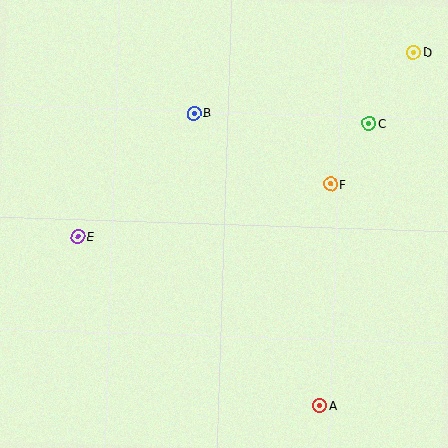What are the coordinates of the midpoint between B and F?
The midpoint between B and F is at (262, 149).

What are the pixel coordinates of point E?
Point E is at (78, 237).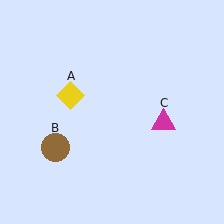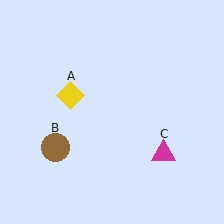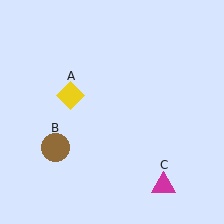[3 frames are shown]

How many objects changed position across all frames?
1 object changed position: magenta triangle (object C).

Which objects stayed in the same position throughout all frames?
Yellow diamond (object A) and brown circle (object B) remained stationary.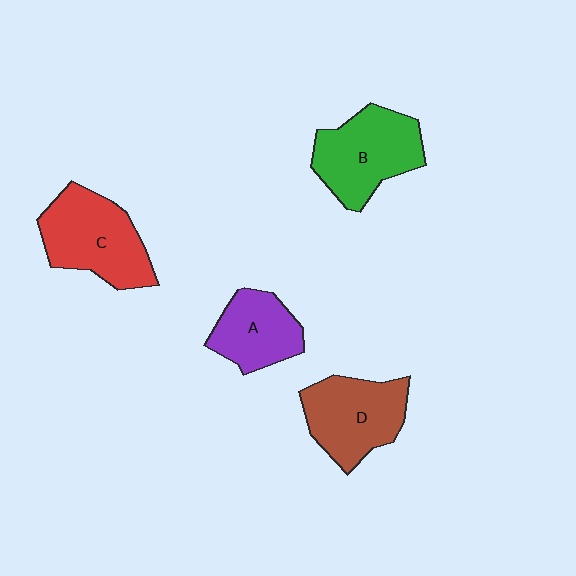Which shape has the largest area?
Shape C (red).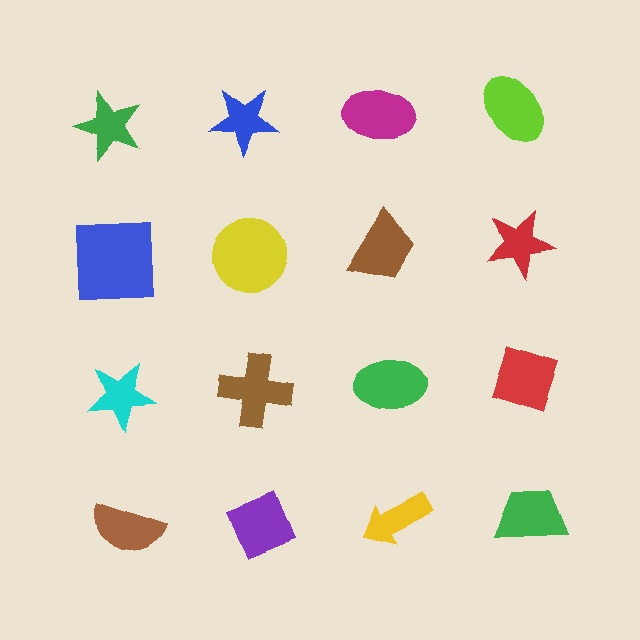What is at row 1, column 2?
A blue star.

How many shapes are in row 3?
4 shapes.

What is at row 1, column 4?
A lime ellipse.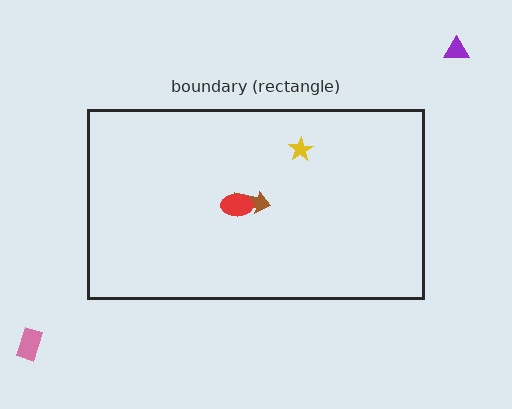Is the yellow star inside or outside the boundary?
Inside.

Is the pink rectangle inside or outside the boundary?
Outside.